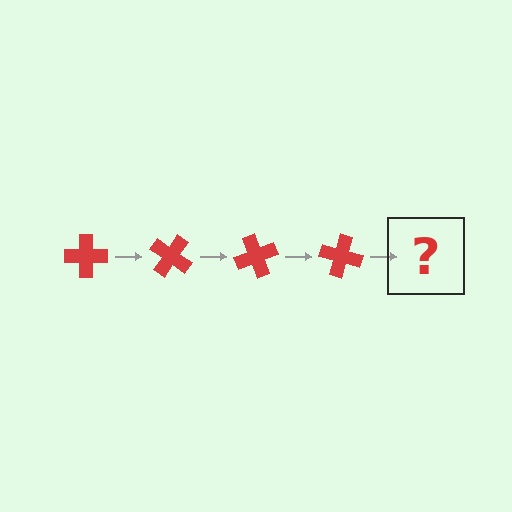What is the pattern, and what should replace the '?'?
The pattern is that the cross rotates 35 degrees each step. The '?' should be a red cross rotated 140 degrees.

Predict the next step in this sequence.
The next step is a red cross rotated 140 degrees.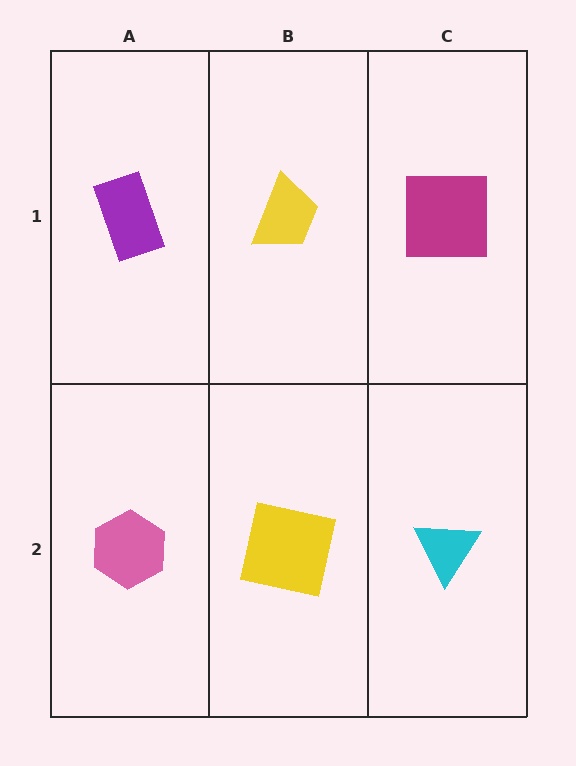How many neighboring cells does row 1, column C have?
2.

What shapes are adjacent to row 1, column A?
A pink hexagon (row 2, column A), a yellow trapezoid (row 1, column B).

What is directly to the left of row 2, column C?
A yellow square.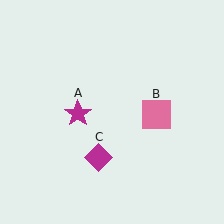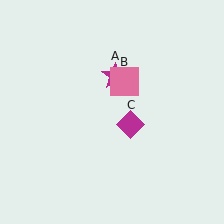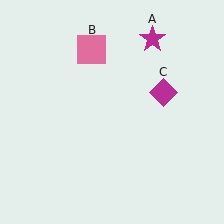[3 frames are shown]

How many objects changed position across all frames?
3 objects changed position: magenta star (object A), pink square (object B), magenta diamond (object C).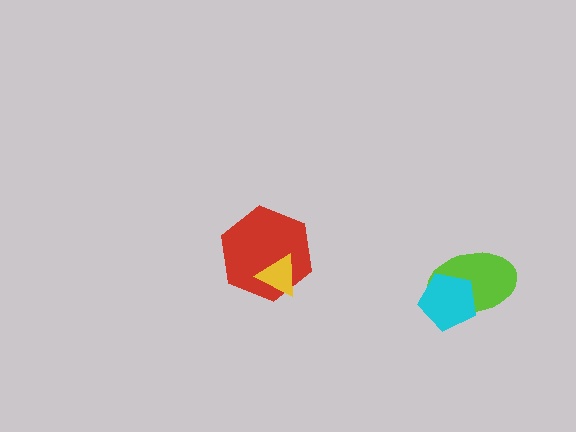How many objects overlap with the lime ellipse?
1 object overlaps with the lime ellipse.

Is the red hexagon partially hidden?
Yes, it is partially covered by another shape.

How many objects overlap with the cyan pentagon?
1 object overlaps with the cyan pentagon.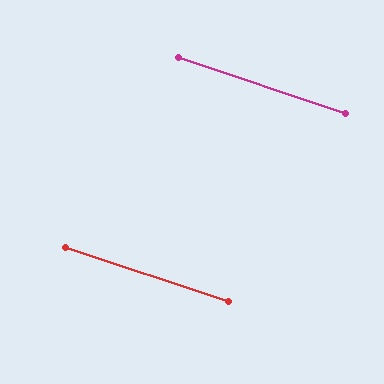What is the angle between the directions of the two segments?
Approximately 0 degrees.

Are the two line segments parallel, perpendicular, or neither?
Parallel — their directions differ by only 0.0°.